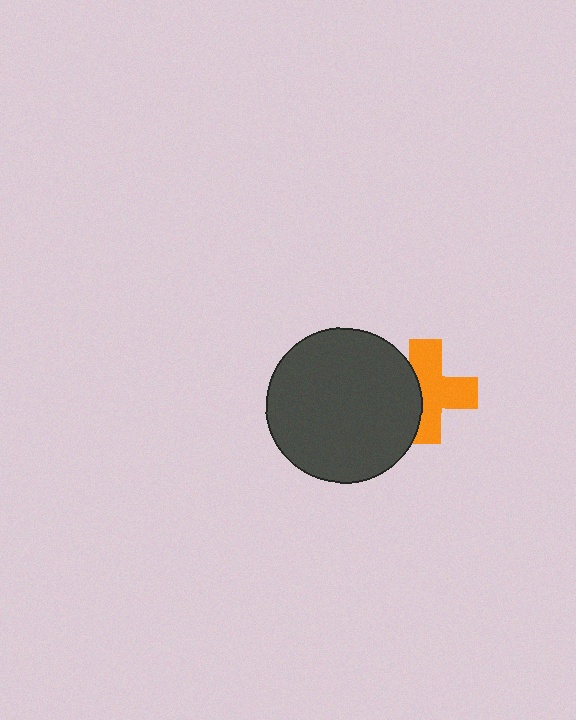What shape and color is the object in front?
The object in front is a dark gray circle.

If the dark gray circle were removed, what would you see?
You would see the complete orange cross.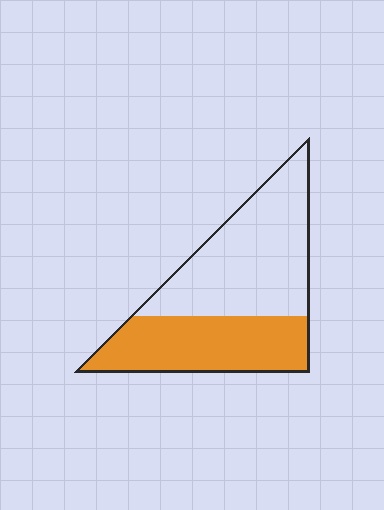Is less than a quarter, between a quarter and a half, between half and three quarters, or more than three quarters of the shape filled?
Between a quarter and a half.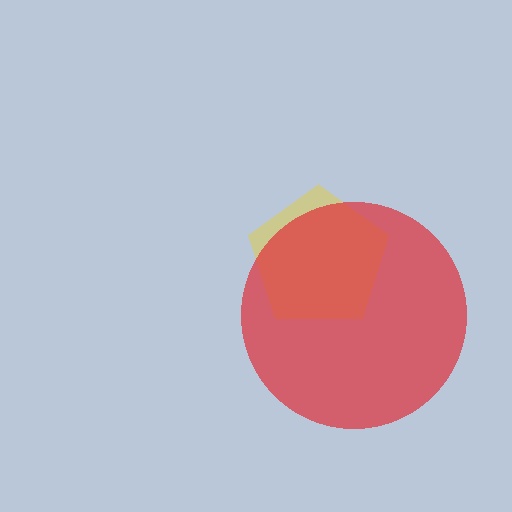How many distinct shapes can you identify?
There are 2 distinct shapes: a yellow pentagon, a red circle.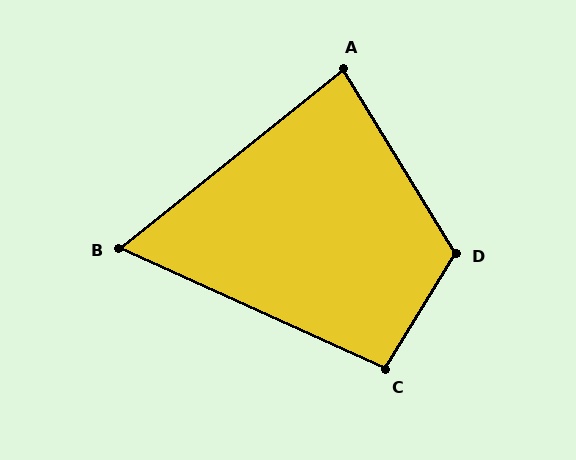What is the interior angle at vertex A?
Approximately 83 degrees (acute).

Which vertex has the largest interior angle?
D, at approximately 117 degrees.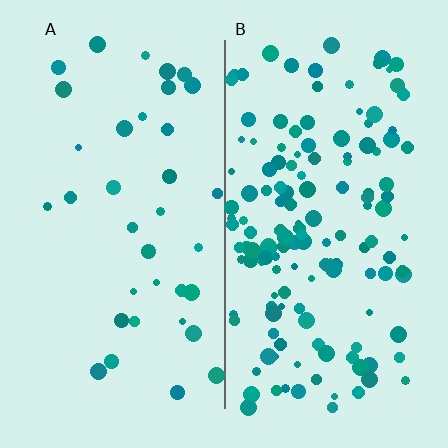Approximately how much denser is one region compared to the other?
Approximately 3.9× — region B over region A.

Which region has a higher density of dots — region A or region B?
B (the right).